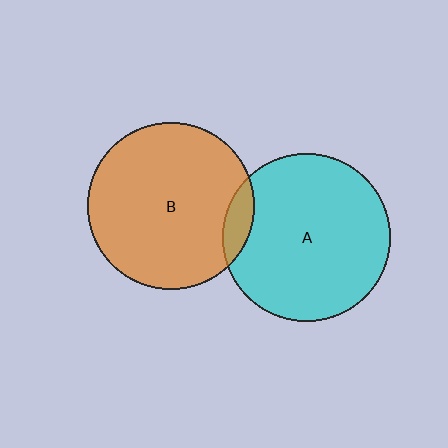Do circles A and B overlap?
Yes.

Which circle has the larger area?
Circle A (cyan).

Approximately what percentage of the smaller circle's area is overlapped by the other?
Approximately 10%.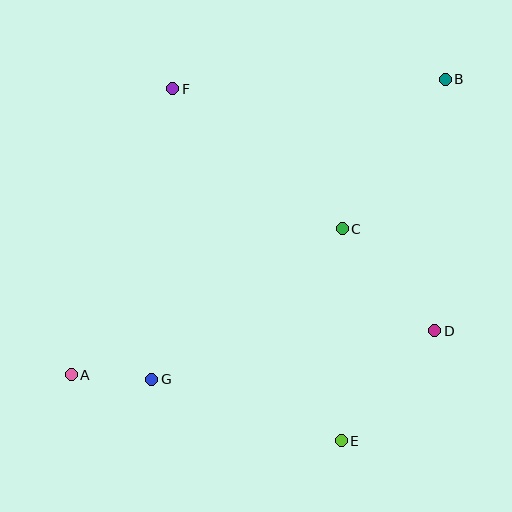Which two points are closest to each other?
Points A and G are closest to each other.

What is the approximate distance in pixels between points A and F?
The distance between A and F is approximately 303 pixels.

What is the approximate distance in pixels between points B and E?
The distance between B and E is approximately 376 pixels.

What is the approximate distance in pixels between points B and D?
The distance between B and D is approximately 252 pixels.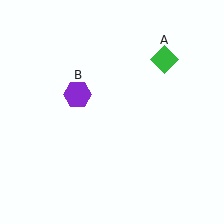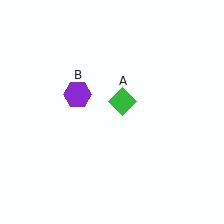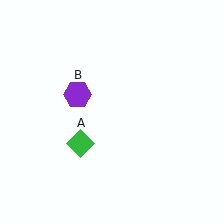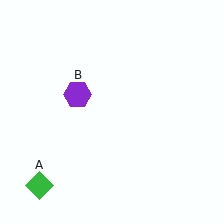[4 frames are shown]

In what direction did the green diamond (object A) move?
The green diamond (object A) moved down and to the left.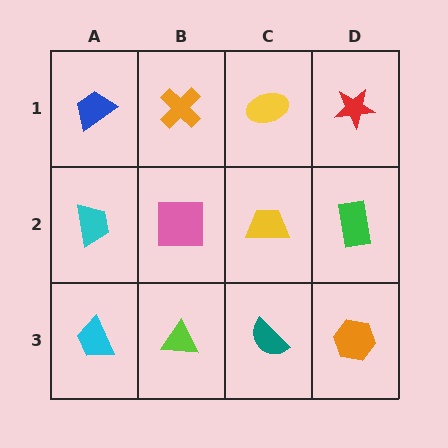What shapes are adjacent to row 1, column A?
A cyan trapezoid (row 2, column A), an orange cross (row 1, column B).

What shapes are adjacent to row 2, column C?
A yellow ellipse (row 1, column C), a teal semicircle (row 3, column C), a pink square (row 2, column B), a green rectangle (row 2, column D).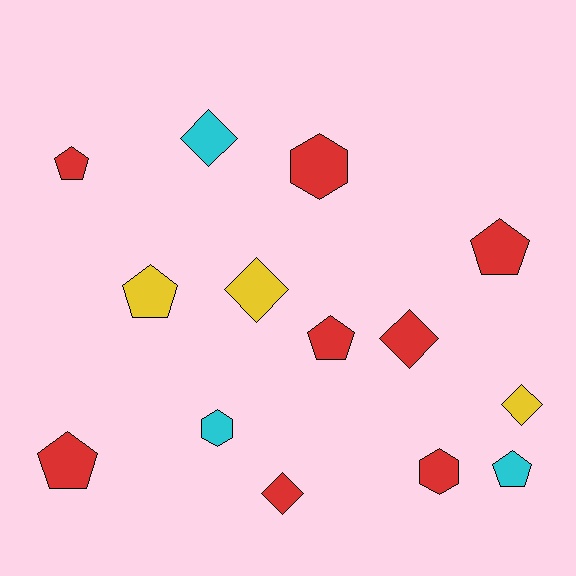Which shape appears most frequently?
Pentagon, with 6 objects.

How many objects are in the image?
There are 14 objects.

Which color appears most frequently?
Red, with 8 objects.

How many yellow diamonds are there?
There are 2 yellow diamonds.